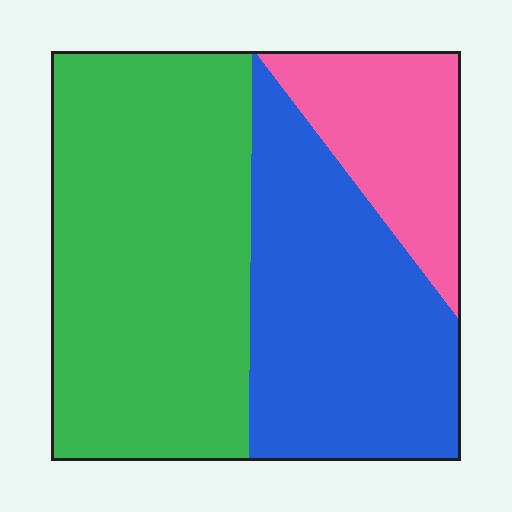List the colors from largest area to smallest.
From largest to smallest: green, blue, pink.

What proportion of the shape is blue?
Blue covers roughly 35% of the shape.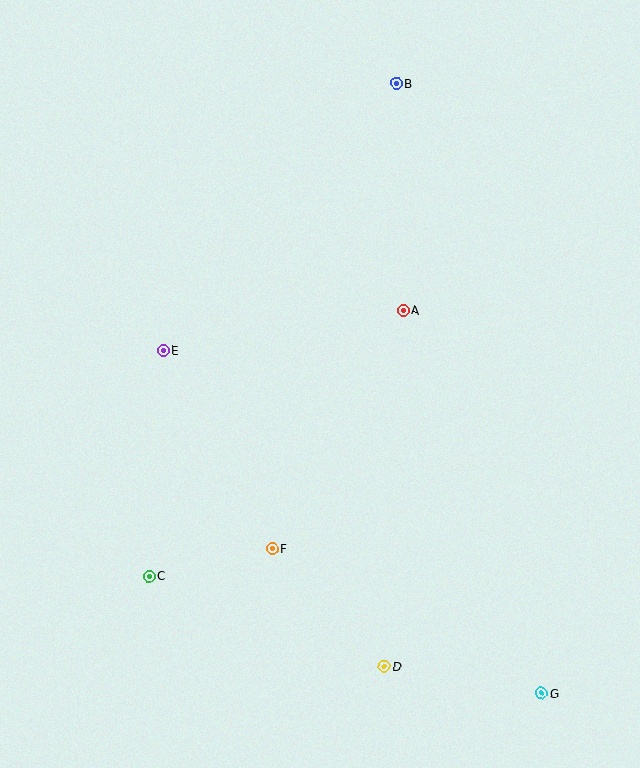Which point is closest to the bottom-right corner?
Point G is closest to the bottom-right corner.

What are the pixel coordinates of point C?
Point C is at (149, 576).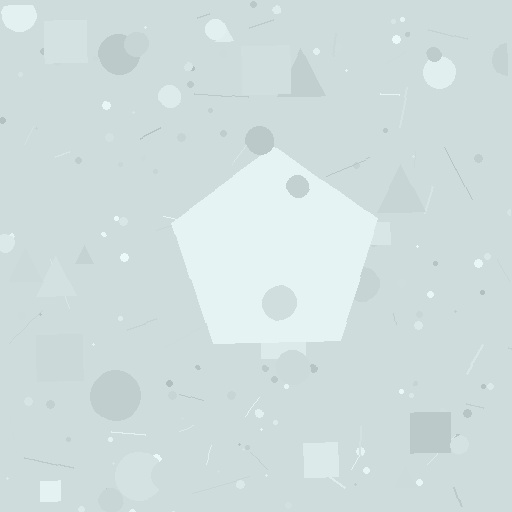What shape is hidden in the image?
A pentagon is hidden in the image.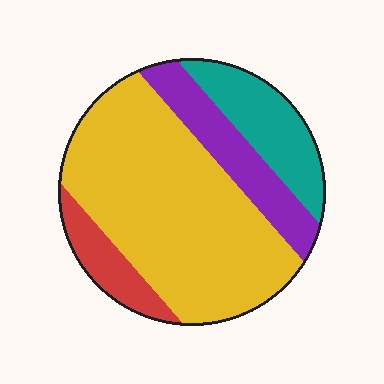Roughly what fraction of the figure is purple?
Purple takes up about one sixth (1/6) of the figure.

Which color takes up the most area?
Yellow, at roughly 60%.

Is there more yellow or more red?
Yellow.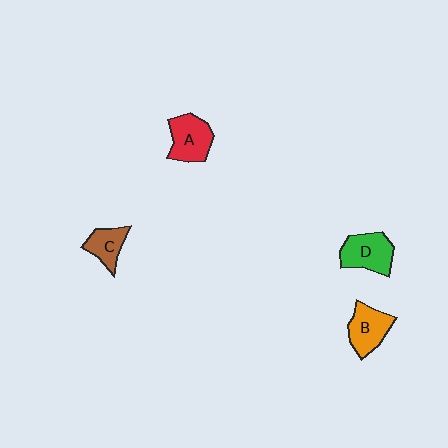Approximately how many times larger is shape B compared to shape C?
Approximately 1.4 times.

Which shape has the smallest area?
Shape C (brown).